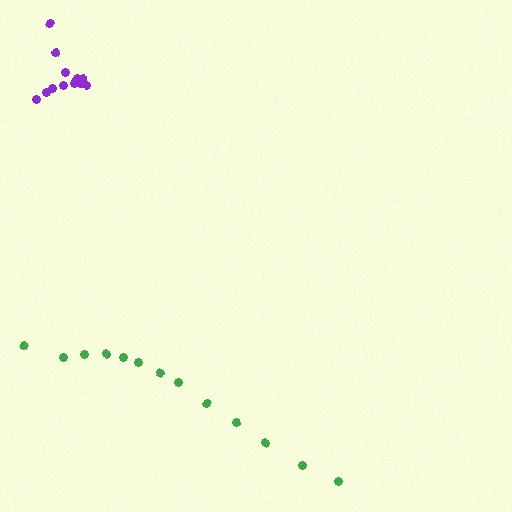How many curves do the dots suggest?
There are 2 distinct paths.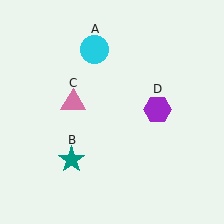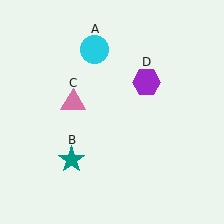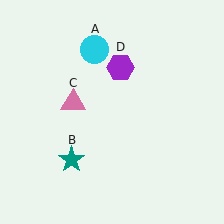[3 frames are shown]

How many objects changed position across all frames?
1 object changed position: purple hexagon (object D).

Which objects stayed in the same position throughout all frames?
Cyan circle (object A) and teal star (object B) and pink triangle (object C) remained stationary.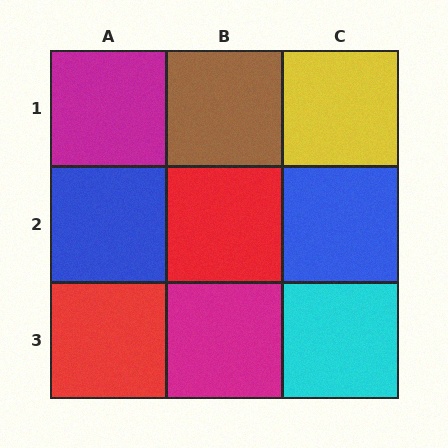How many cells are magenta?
2 cells are magenta.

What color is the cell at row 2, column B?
Red.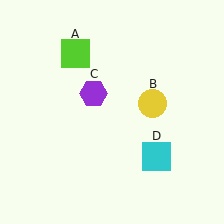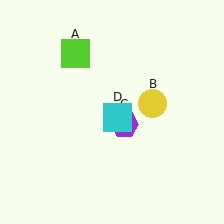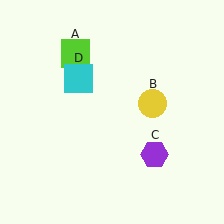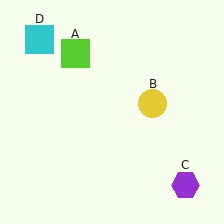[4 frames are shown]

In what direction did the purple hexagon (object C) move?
The purple hexagon (object C) moved down and to the right.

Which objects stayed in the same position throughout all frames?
Lime square (object A) and yellow circle (object B) remained stationary.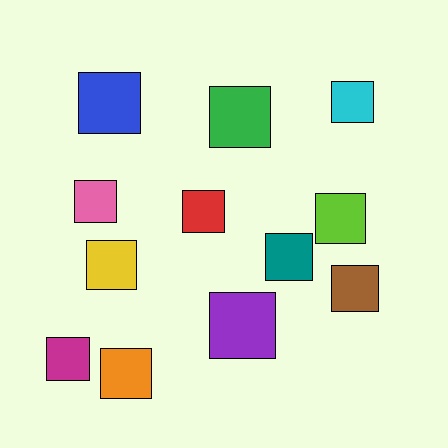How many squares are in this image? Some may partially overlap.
There are 12 squares.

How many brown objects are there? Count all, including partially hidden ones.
There is 1 brown object.